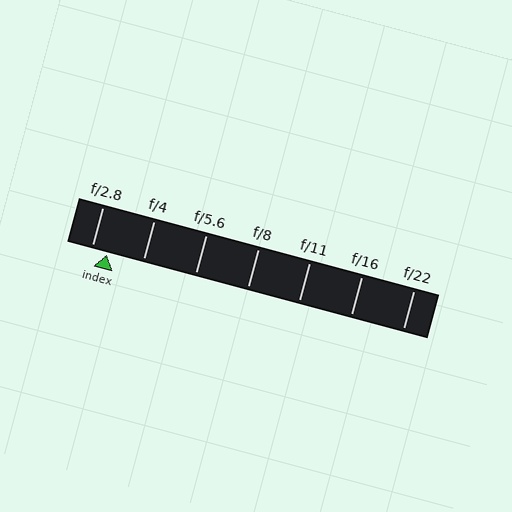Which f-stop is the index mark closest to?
The index mark is closest to f/2.8.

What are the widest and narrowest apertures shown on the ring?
The widest aperture shown is f/2.8 and the narrowest is f/22.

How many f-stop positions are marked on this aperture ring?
There are 7 f-stop positions marked.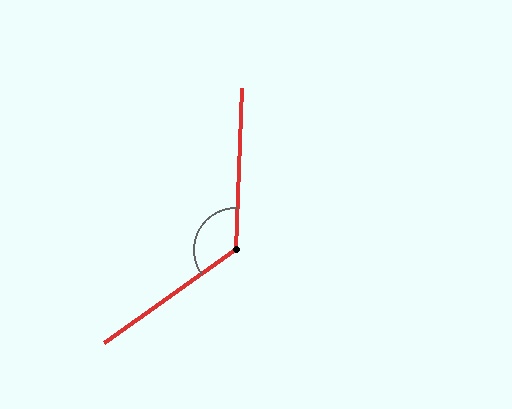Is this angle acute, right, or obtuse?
It is obtuse.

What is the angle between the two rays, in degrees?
Approximately 127 degrees.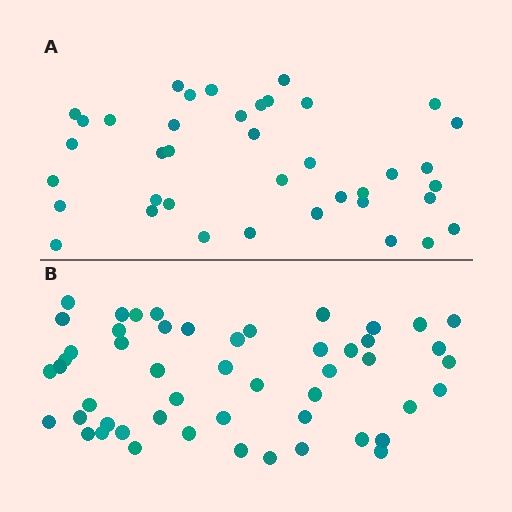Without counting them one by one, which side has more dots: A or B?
Region B (the bottom region) has more dots.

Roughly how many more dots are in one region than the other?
Region B has roughly 12 or so more dots than region A.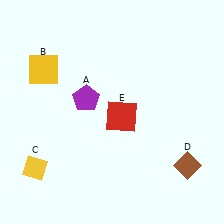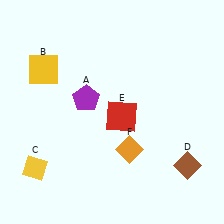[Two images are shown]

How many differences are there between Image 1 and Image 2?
There is 1 difference between the two images.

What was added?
An orange diamond (F) was added in Image 2.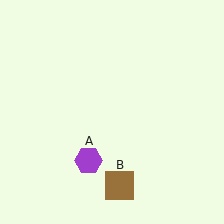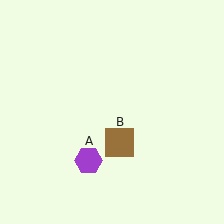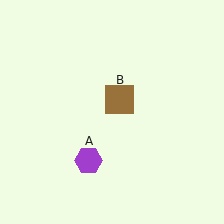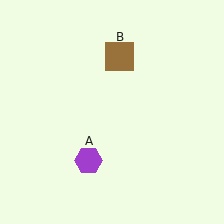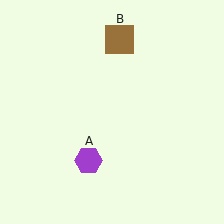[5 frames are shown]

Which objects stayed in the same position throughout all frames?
Purple hexagon (object A) remained stationary.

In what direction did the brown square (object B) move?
The brown square (object B) moved up.